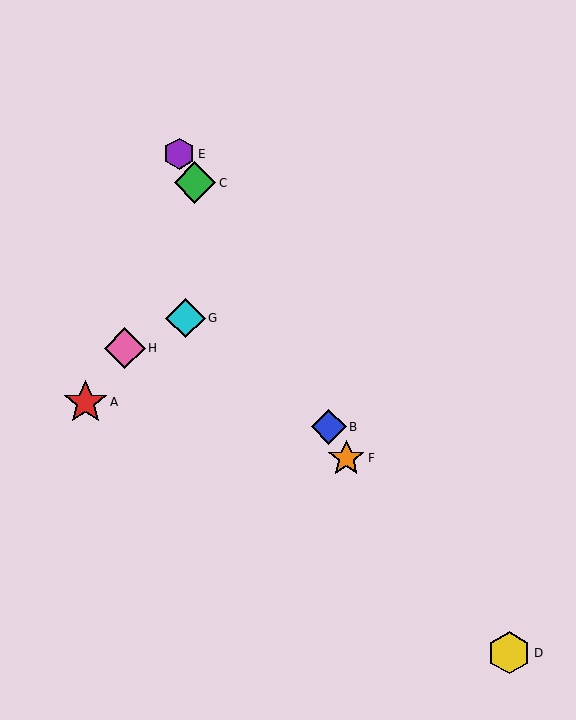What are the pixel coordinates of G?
Object G is at (186, 318).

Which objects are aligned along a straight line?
Objects B, C, E, F are aligned along a straight line.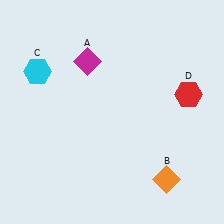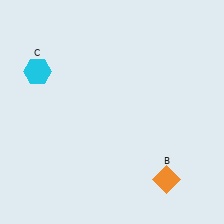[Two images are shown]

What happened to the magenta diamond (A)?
The magenta diamond (A) was removed in Image 2. It was in the top-left area of Image 1.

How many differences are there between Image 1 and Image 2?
There are 2 differences between the two images.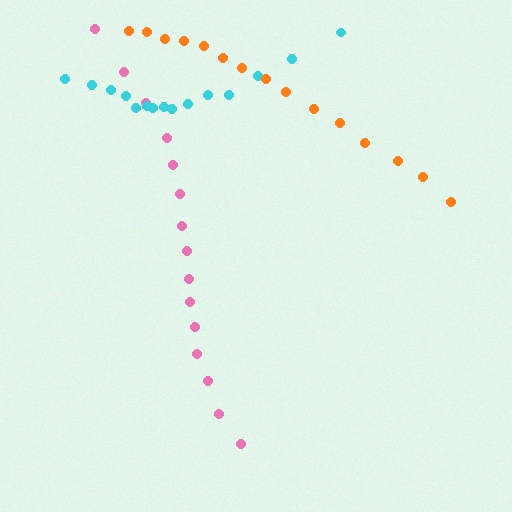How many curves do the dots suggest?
There are 3 distinct paths.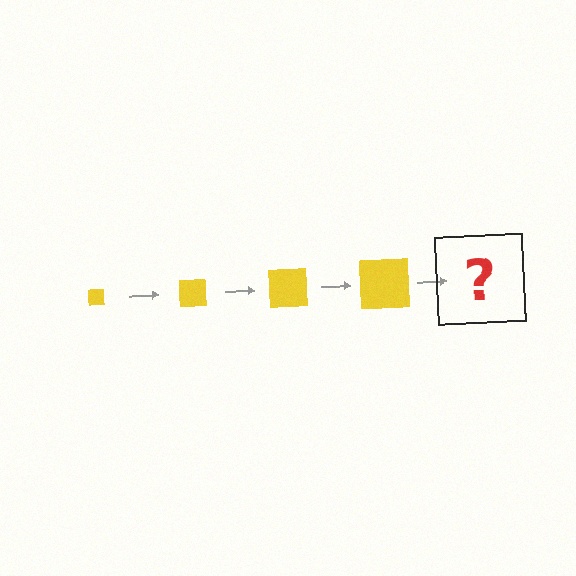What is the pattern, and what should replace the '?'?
The pattern is that the square gets progressively larger each step. The '?' should be a yellow square, larger than the previous one.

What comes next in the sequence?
The next element should be a yellow square, larger than the previous one.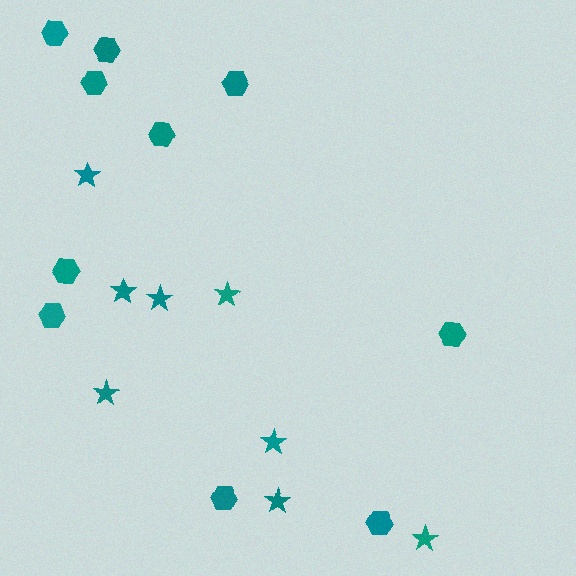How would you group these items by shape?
There are 2 groups: one group of stars (8) and one group of hexagons (10).